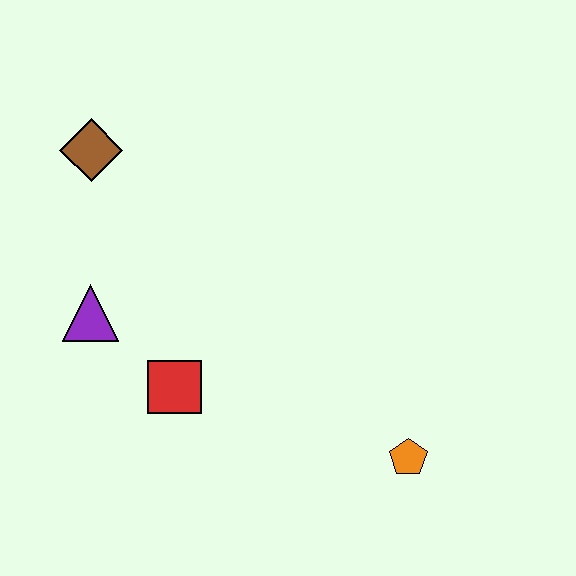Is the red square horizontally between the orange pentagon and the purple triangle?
Yes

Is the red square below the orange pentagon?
No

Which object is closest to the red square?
The purple triangle is closest to the red square.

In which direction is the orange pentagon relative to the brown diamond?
The orange pentagon is to the right of the brown diamond.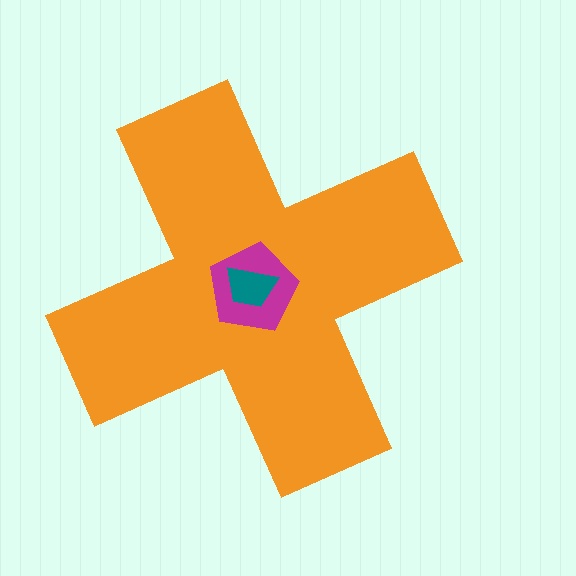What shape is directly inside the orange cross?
The magenta pentagon.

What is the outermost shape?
The orange cross.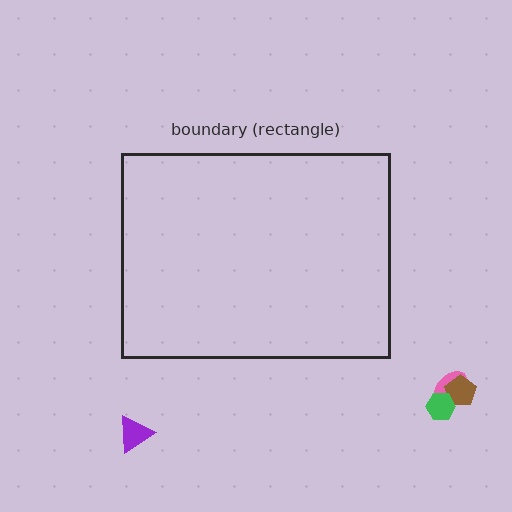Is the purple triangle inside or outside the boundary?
Outside.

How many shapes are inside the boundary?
0 inside, 4 outside.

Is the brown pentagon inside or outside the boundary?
Outside.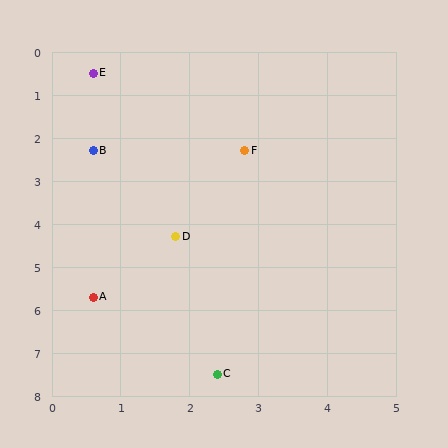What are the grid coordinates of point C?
Point C is at approximately (2.4, 7.5).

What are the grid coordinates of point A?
Point A is at approximately (0.6, 5.7).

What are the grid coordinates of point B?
Point B is at approximately (0.6, 2.3).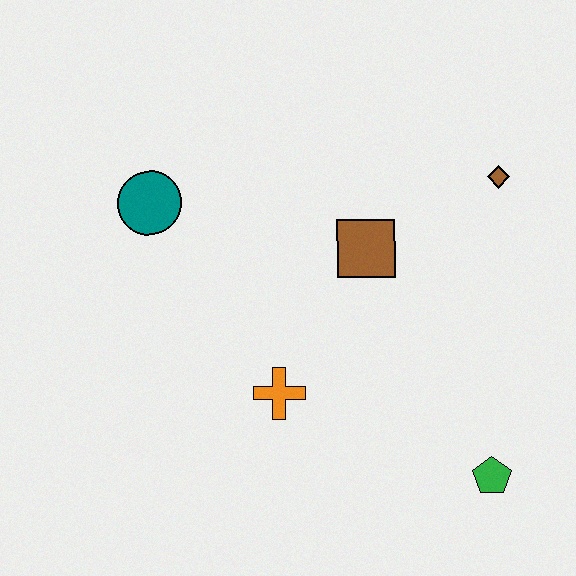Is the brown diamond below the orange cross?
No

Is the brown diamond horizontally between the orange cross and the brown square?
No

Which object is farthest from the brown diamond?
The teal circle is farthest from the brown diamond.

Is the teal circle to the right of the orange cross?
No